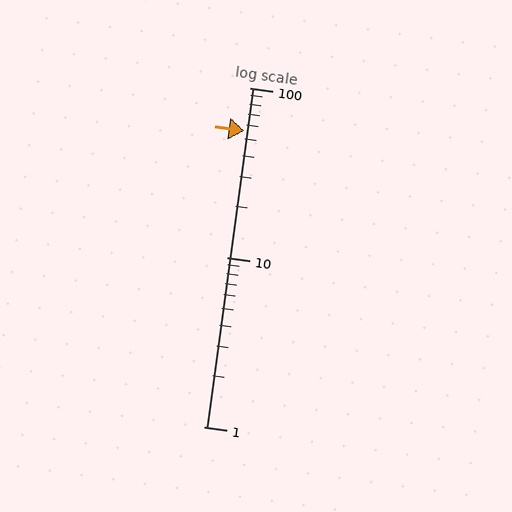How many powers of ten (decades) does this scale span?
The scale spans 2 decades, from 1 to 100.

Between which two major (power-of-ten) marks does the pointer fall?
The pointer is between 10 and 100.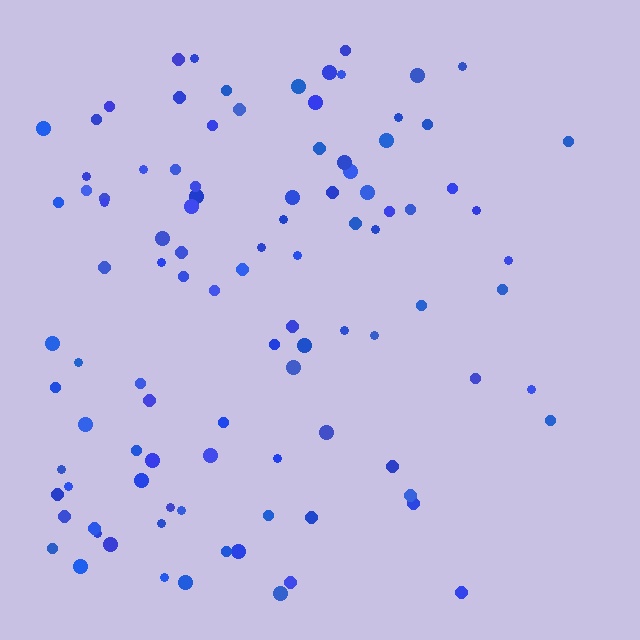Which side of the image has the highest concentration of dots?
The left.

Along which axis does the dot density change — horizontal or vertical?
Horizontal.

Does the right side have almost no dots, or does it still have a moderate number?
Still a moderate number, just noticeably fewer than the left.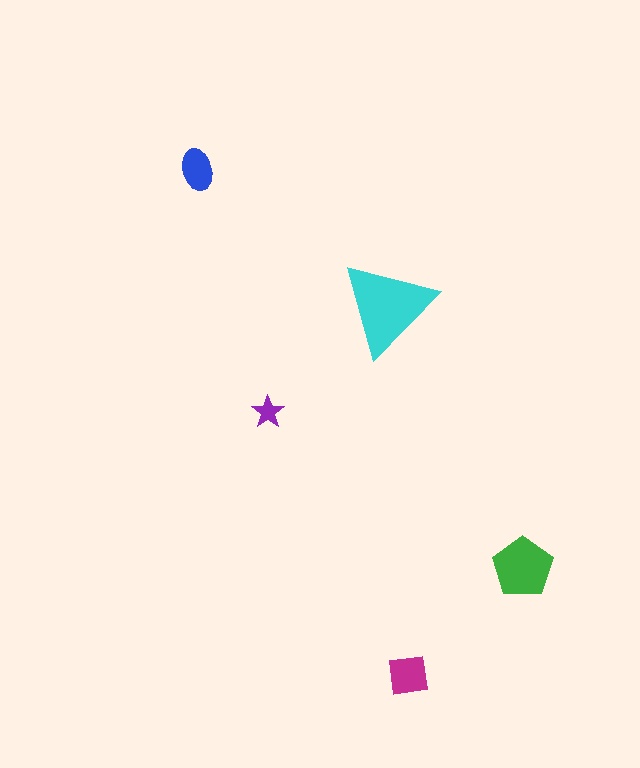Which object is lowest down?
The magenta square is bottommost.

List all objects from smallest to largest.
The purple star, the blue ellipse, the magenta square, the green pentagon, the cyan triangle.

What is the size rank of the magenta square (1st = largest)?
3rd.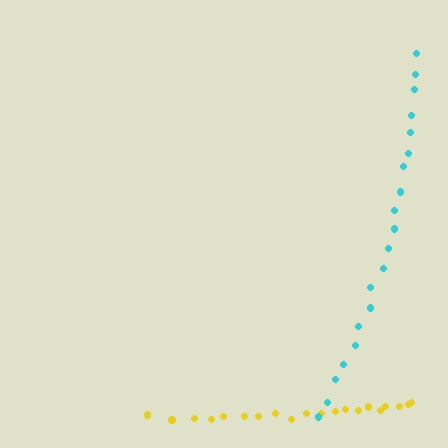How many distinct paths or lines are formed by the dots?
There are 2 distinct paths.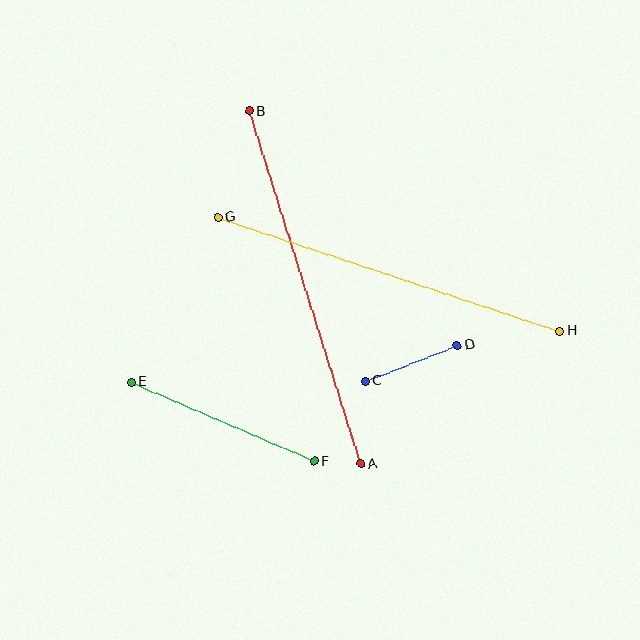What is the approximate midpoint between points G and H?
The midpoint is at approximately (389, 274) pixels.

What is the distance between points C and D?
The distance is approximately 99 pixels.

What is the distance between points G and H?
The distance is approximately 360 pixels.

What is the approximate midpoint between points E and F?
The midpoint is at approximately (223, 422) pixels.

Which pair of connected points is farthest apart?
Points A and B are farthest apart.